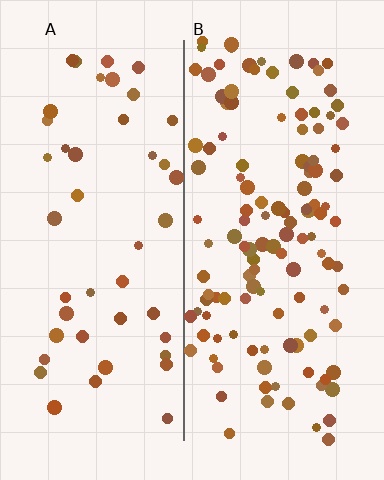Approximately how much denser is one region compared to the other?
Approximately 2.8× — region B over region A.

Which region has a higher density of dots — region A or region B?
B (the right).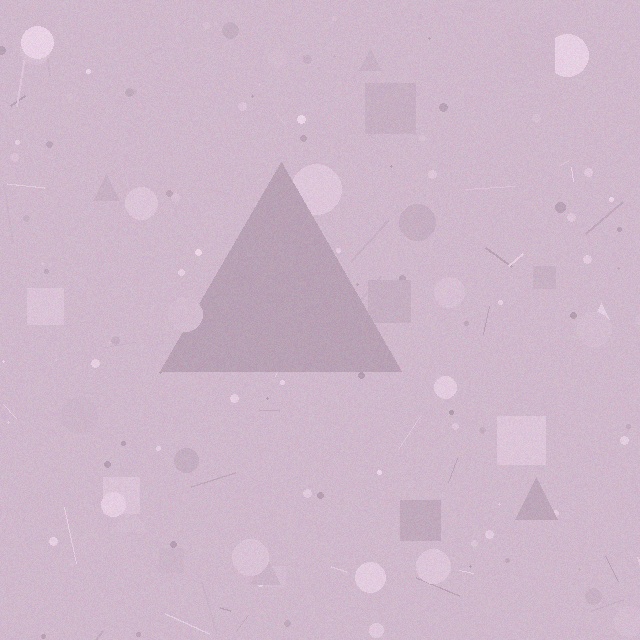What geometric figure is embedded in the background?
A triangle is embedded in the background.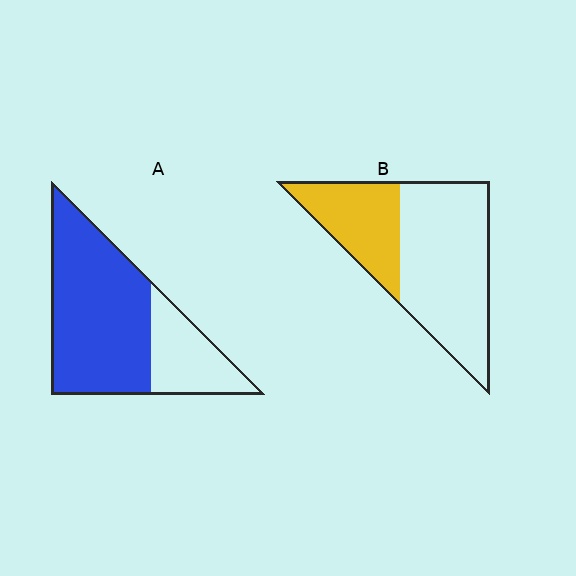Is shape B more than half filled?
No.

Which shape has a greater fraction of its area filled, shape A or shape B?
Shape A.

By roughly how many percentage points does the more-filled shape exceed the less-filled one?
By roughly 40 percentage points (A over B).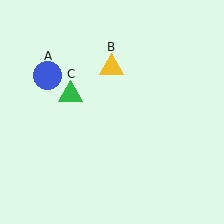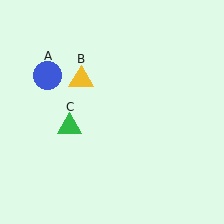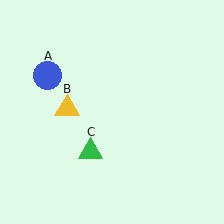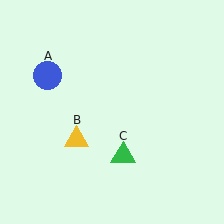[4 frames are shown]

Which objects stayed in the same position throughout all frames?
Blue circle (object A) remained stationary.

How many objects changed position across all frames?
2 objects changed position: yellow triangle (object B), green triangle (object C).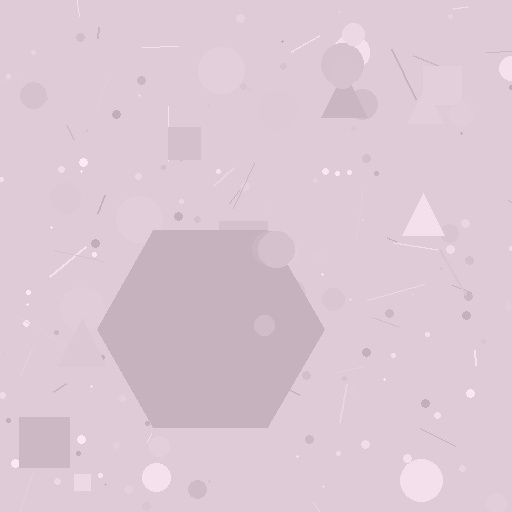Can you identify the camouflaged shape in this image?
The camouflaged shape is a hexagon.